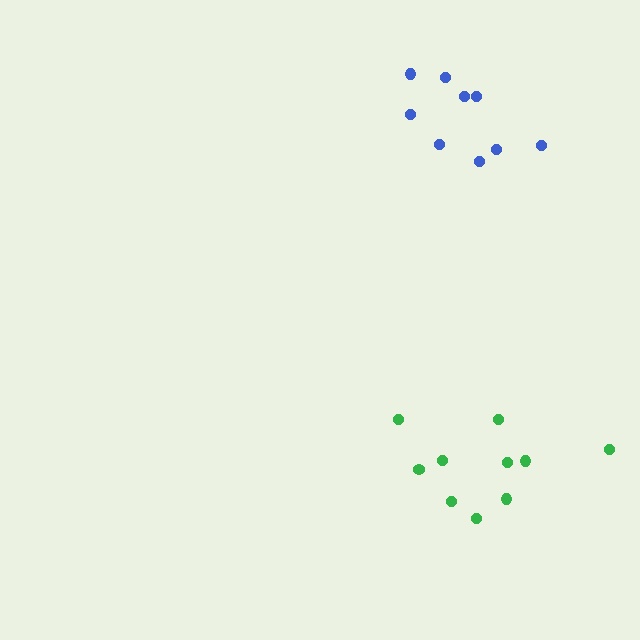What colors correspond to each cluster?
The clusters are colored: blue, green.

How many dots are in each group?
Group 1: 9 dots, Group 2: 10 dots (19 total).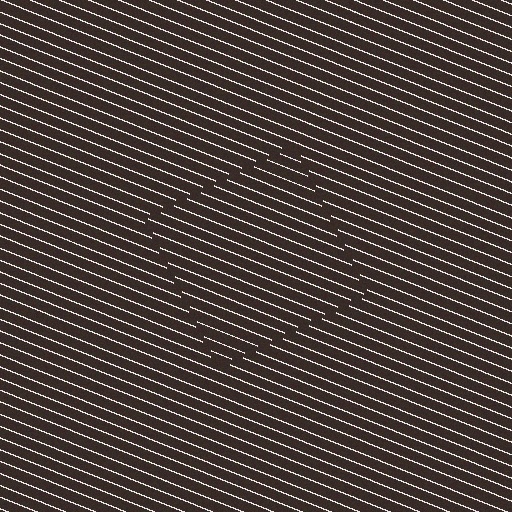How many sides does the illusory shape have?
4 sides — the line-ends trace a square.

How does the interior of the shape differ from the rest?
The interior of the shape contains the same grating, shifted by half a period — the contour is defined by the phase discontinuity where line-ends from the inner and outer gratings abut.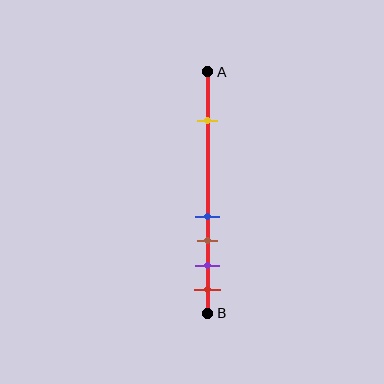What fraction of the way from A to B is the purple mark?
The purple mark is approximately 80% (0.8) of the way from A to B.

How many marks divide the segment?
There are 5 marks dividing the segment.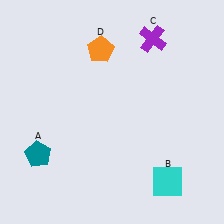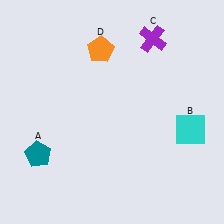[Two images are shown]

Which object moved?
The cyan square (B) moved up.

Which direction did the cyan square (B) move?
The cyan square (B) moved up.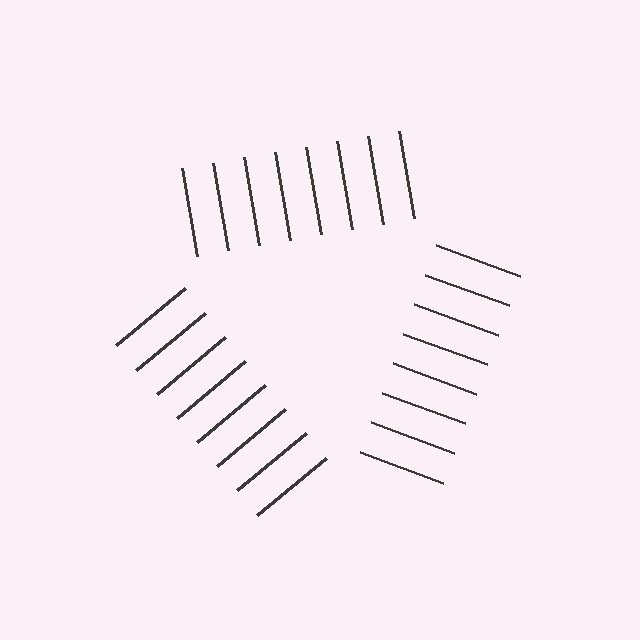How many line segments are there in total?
24 — 8 along each of the 3 edges.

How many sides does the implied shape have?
3 sides — the line-ends trace a triangle.